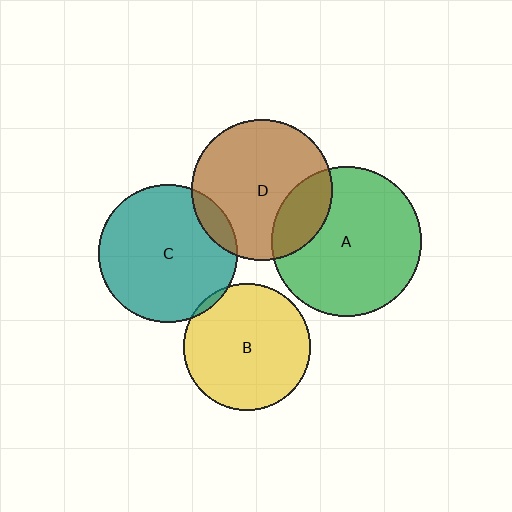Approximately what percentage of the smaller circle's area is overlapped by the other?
Approximately 10%.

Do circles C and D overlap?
Yes.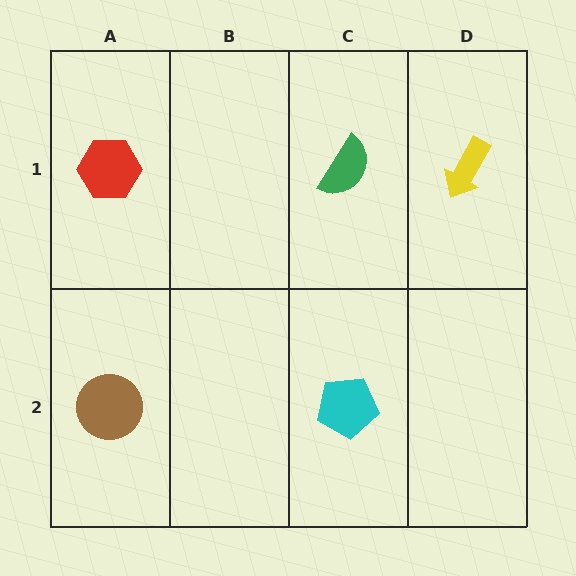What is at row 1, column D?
A yellow arrow.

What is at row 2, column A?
A brown circle.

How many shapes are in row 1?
3 shapes.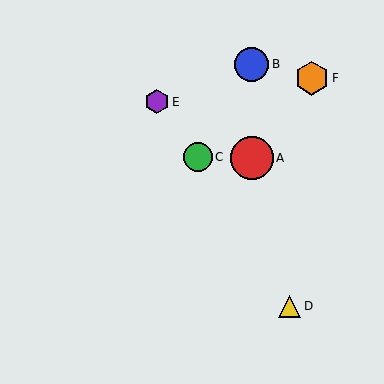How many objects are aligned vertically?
2 objects (A, B) are aligned vertically.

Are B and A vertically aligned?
Yes, both are at x≈252.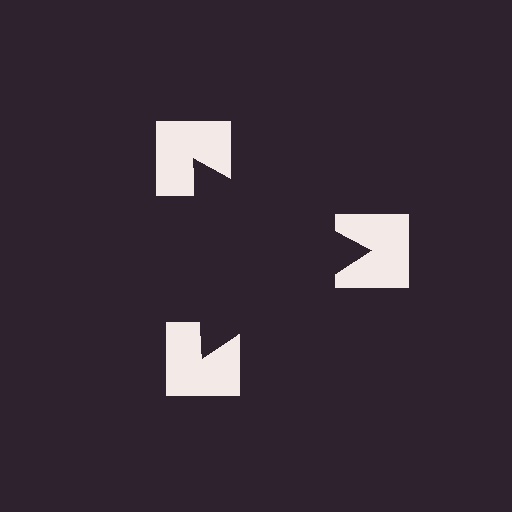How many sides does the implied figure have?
3 sides.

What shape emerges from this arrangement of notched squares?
An illusory triangle — its edges are inferred from the aligned wedge cuts in the notched squares, not physically drawn.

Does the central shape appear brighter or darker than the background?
It typically appears slightly darker than the background, even though no actual brightness change is drawn.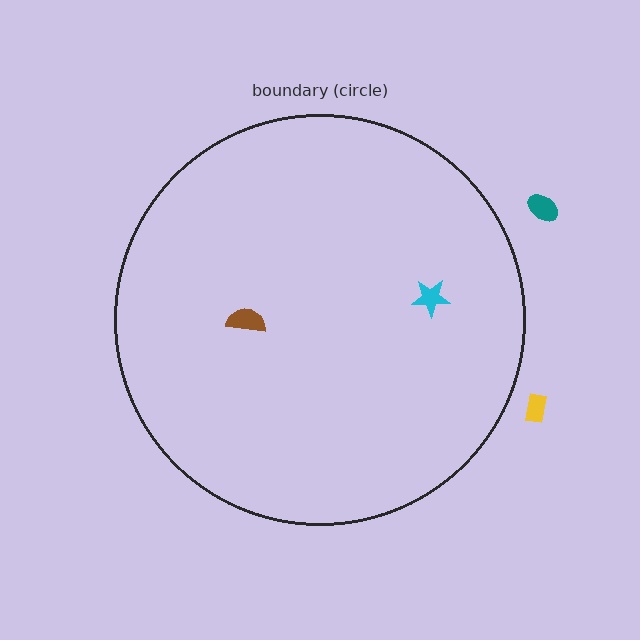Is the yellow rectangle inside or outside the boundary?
Outside.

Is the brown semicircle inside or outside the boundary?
Inside.